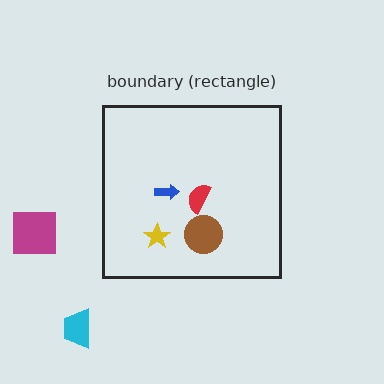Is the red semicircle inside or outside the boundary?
Inside.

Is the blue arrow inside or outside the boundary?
Inside.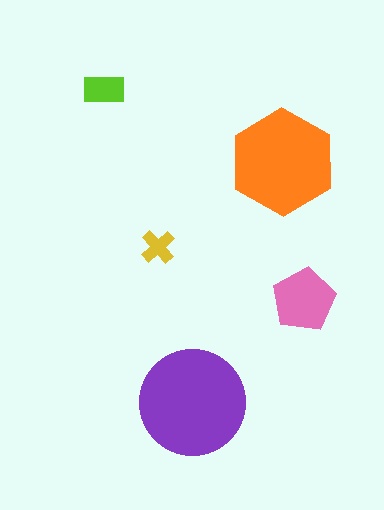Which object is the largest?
The purple circle.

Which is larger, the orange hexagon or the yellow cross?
The orange hexagon.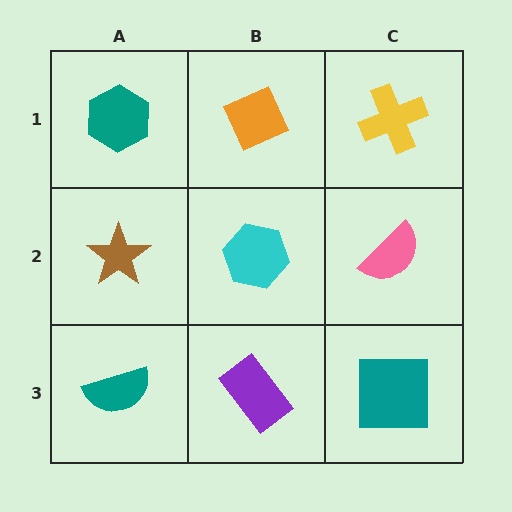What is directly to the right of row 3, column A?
A purple rectangle.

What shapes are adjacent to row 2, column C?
A yellow cross (row 1, column C), a teal square (row 3, column C), a cyan hexagon (row 2, column B).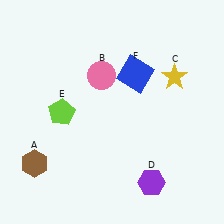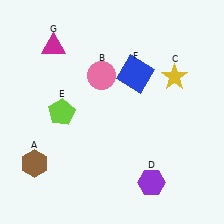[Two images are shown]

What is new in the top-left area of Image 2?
A magenta triangle (G) was added in the top-left area of Image 2.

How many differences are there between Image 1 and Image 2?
There is 1 difference between the two images.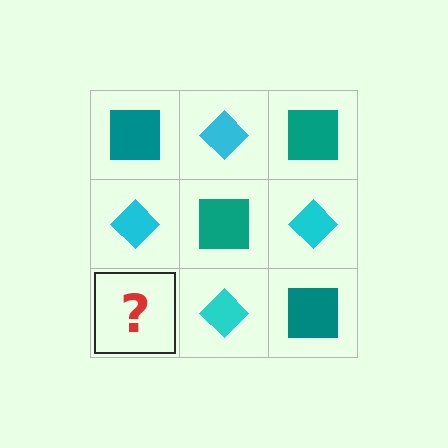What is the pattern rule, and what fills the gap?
The rule is that it alternates teal square and cyan diamond in a checkerboard pattern. The gap should be filled with a teal square.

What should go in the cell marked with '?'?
The missing cell should contain a teal square.